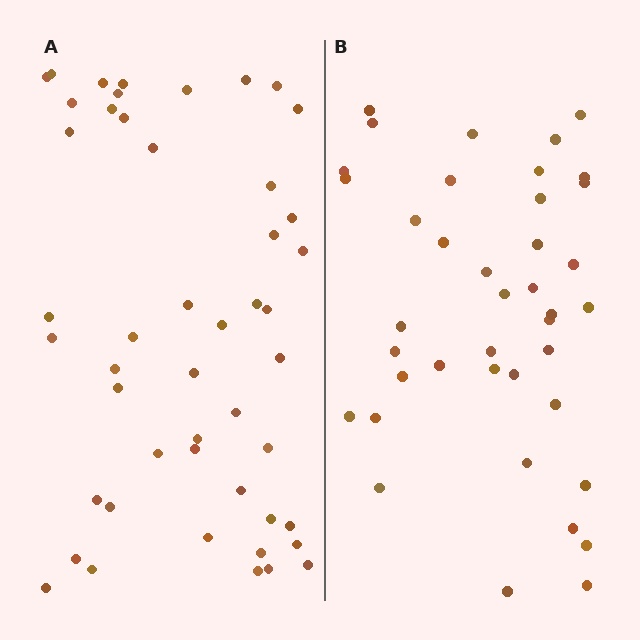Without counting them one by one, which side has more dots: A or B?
Region A (the left region) has more dots.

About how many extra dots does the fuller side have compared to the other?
Region A has roughly 8 or so more dots than region B.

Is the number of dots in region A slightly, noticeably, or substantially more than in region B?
Region A has only slightly more — the two regions are fairly close. The ratio is roughly 1.2 to 1.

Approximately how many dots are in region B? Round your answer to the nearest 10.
About 40 dots.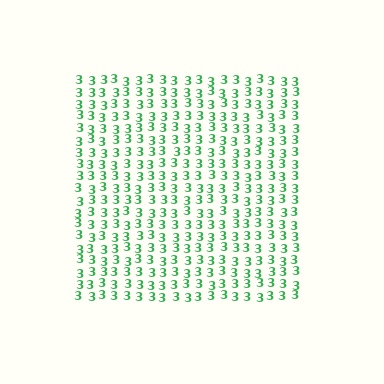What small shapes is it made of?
It is made of small digit 3's.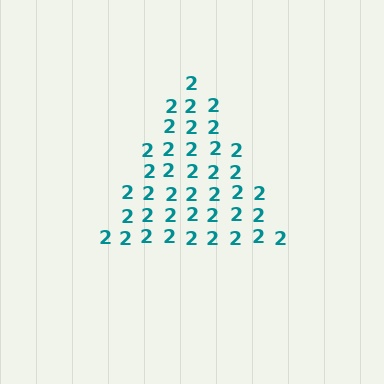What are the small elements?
The small elements are digit 2's.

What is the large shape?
The large shape is a triangle.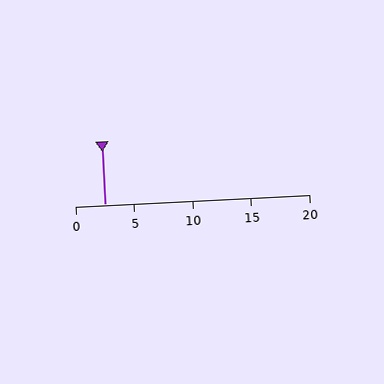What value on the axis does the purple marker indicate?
The marker indicates approximately 2.5.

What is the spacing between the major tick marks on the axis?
The major ticks are spaced 5 apart.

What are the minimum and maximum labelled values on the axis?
The axis runs from 0 to 20.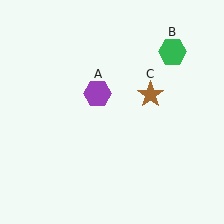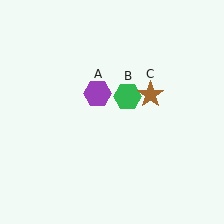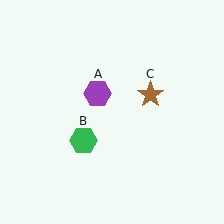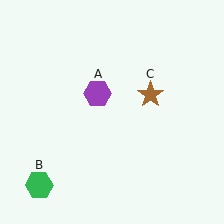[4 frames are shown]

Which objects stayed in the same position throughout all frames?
Purple hexagon (object A) and brown star (object C) remained stationary.